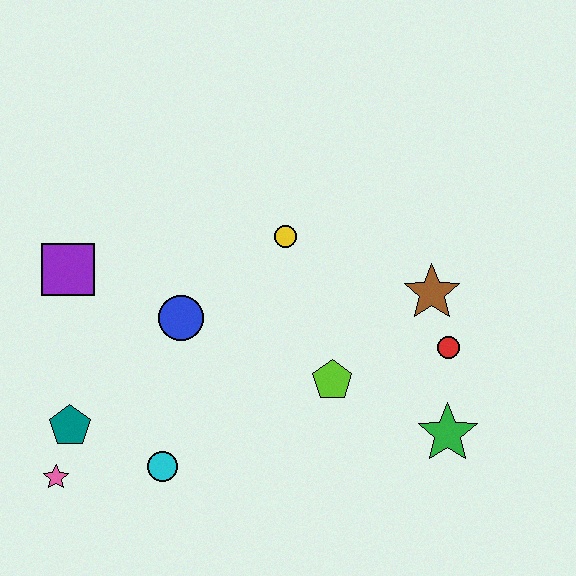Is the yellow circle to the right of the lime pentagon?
No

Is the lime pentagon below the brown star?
Yes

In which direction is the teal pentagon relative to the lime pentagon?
The teal pentagon is to the left of the lime pentagon.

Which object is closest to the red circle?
The brown star is closest to the red circle.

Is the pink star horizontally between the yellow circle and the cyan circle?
No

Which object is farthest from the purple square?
The green star is farthest from the purple square.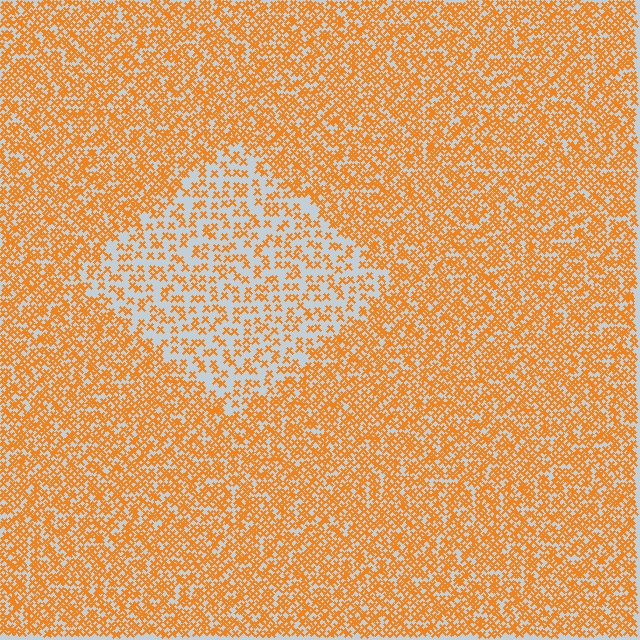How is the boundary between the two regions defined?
The boundary is defined by a change in element density (approximately 2.2x ratio). All elements are the same color, size, and shape.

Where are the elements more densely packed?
The elements are more densely packed outside the diamond boundary.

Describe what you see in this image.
The image contains small orange elements arranged at two different densities. A diamond-shaped region is visible where the elements are less densely packed than the surrounding area.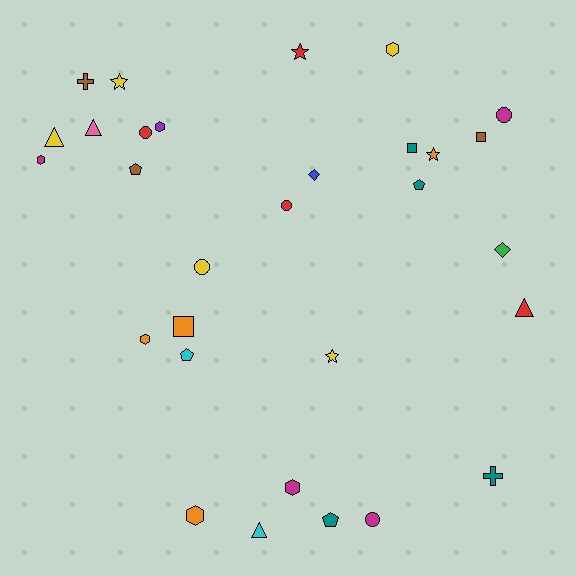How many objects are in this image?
There are 30 objects.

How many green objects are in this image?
There is 1 green object.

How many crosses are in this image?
There are 2 crosses.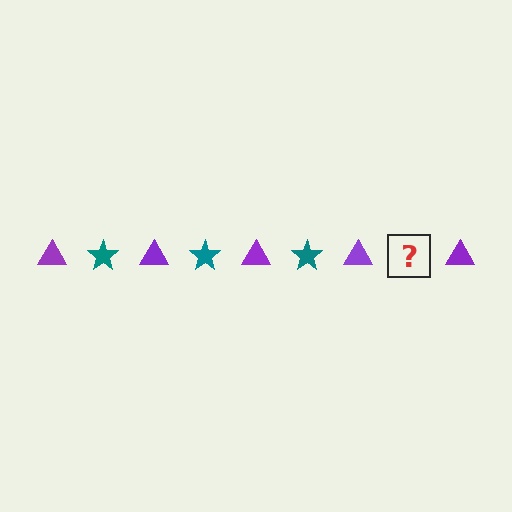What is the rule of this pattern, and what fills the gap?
The rule is that the pattern alternates between purple triangle and teal star. The gap should be filled with a teal star.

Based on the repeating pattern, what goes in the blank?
The blank should be a teal star.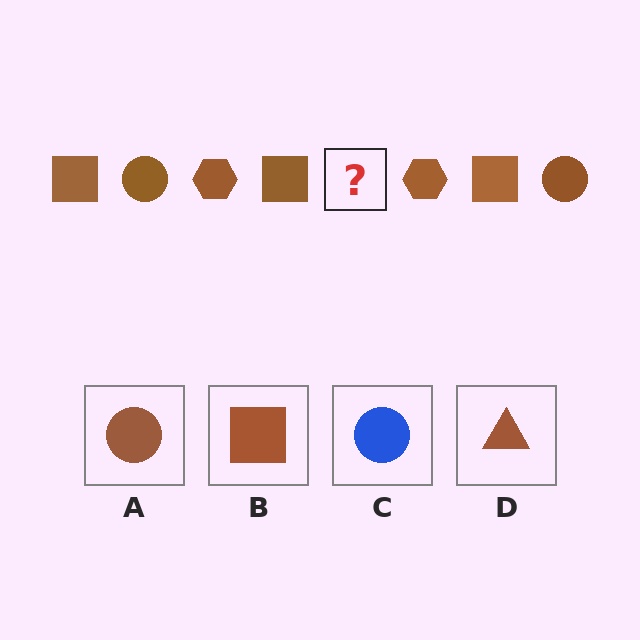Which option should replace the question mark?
Option A.